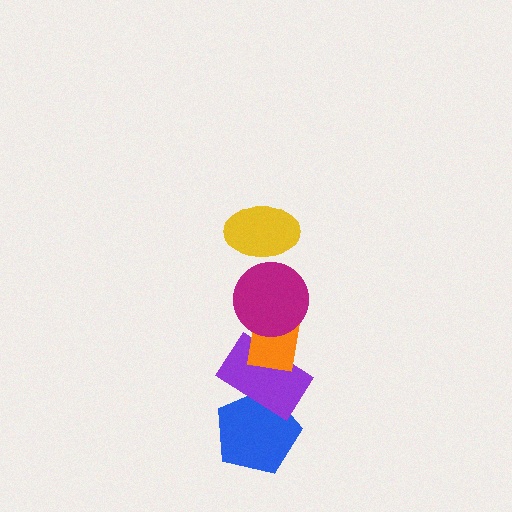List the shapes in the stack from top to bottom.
From top to bottom: the yellow ellipse, the magenta circle, the orange rectangle, the purple rectangle, the blue pentagon.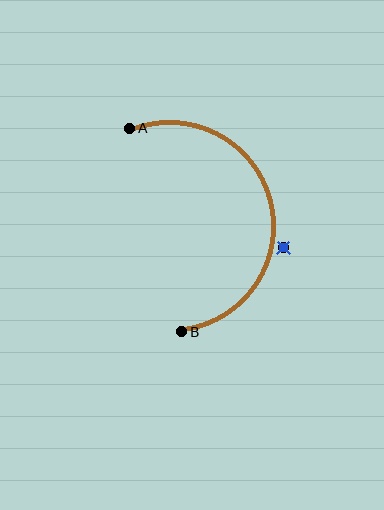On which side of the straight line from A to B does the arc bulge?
The arc bulges to the right of the straight line connecting A and B.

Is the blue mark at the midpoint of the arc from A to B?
No — the blue mark does not lie on the arc at all. It sits slightly outside the curve.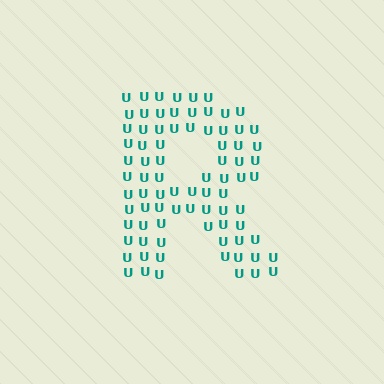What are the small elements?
The small elements are letter U's.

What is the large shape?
The large shape is the letter R.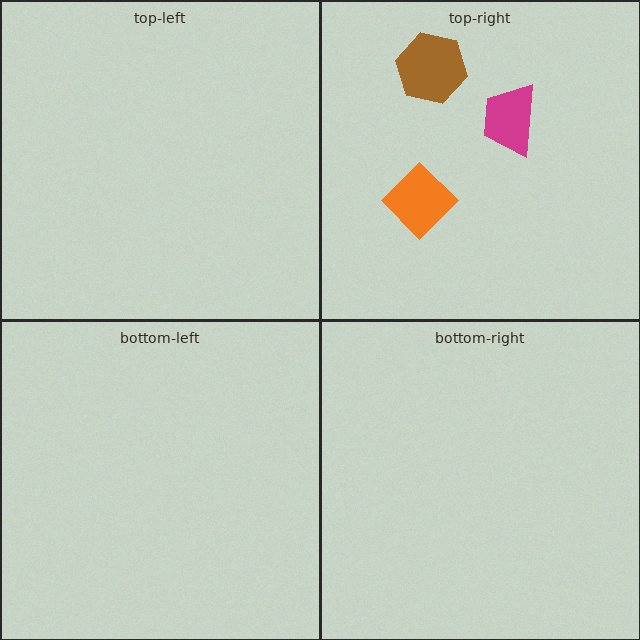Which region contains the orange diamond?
The top-right region.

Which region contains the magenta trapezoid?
The top-right region.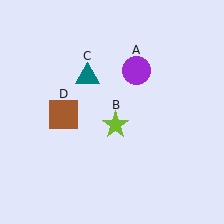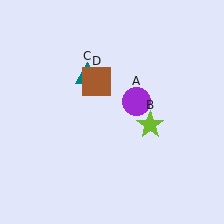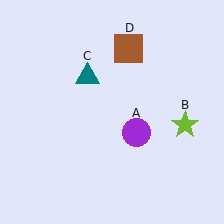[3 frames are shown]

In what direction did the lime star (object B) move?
The lime star (object B) moved right.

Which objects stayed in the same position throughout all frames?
Teal triangle (object C) remained stationary.